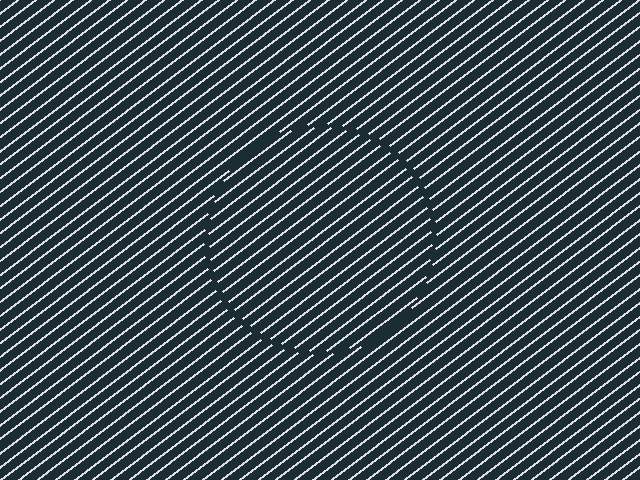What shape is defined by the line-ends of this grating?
An illusory circle. The interior of the shape contains the same grating, shifted by half a period — the contour is defined by the phase discontinuity where line-ends from the inner and outer gratings abut.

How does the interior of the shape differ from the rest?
The interior of the shape contains the same grating, shifted by half a period — the contour is defined by the phase discontinuity where line-ends from the inner and outer gratings abut.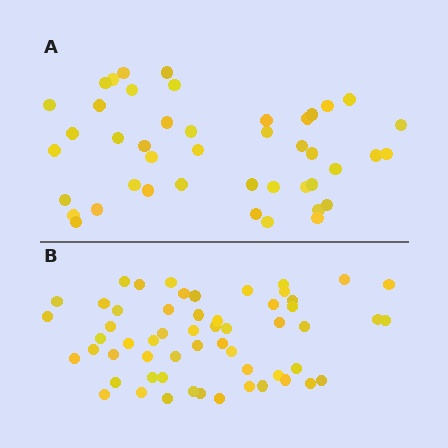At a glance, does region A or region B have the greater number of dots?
Region B (the bottom region) has more dots.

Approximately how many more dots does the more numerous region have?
Region B has approximately 15 more dots than region A.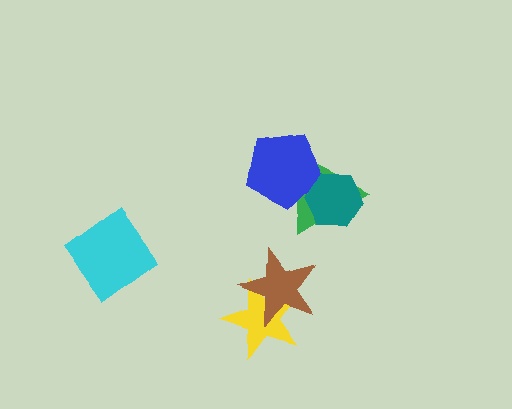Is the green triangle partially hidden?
Yes, it is partially covered by another shape.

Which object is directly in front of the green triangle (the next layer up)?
The blue pentagon is directly in front of the green triangle.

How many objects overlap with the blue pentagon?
2 objects overlap with the blue pentagon.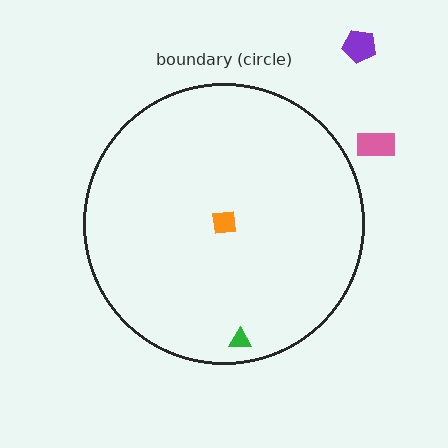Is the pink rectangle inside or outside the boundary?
Outside.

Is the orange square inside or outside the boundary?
Inside.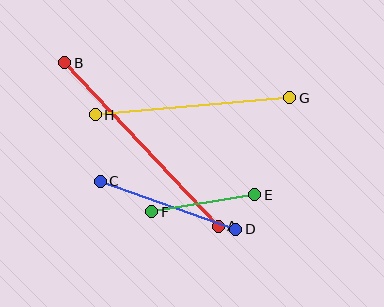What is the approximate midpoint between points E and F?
The midpoint is at approximately (203, 203) pixels.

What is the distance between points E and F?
The distance is approximately 104 pixels.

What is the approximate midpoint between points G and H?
The midpoint is at approximately (192, 106) pixels.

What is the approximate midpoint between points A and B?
The midpoint is at approximately (141, 145) pixels.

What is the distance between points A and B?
The distance is approximately 224 pixels.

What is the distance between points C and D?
The distance is approximately 144 pixels.